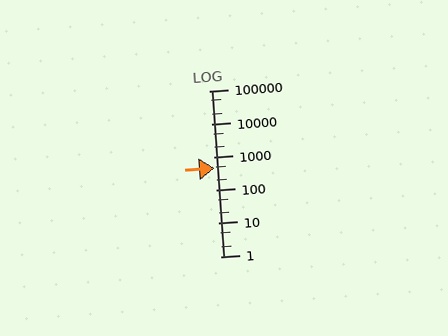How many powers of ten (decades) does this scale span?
The scale spans 5 decades, from 1 to 100000.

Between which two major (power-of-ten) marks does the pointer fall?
The pointer is between 100 and 1000.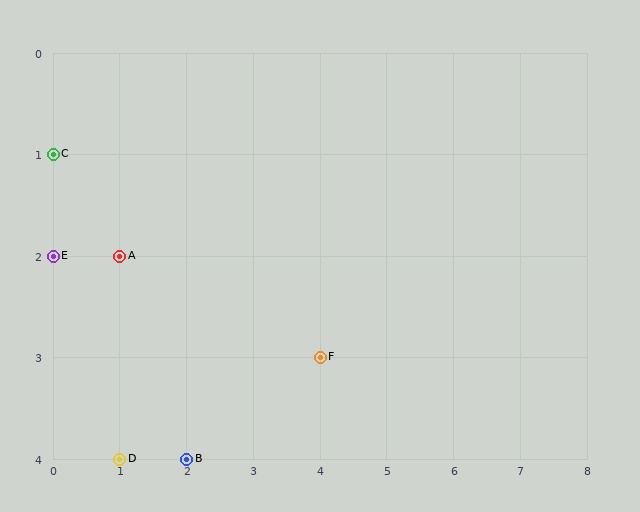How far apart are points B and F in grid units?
Points B and F are 2 columns and 1 row apart (about 2.2 grid units diagonally).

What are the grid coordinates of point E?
Point E is at grid coordinates (0, 2).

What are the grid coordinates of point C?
Point C is at grid coordinates (0, 1).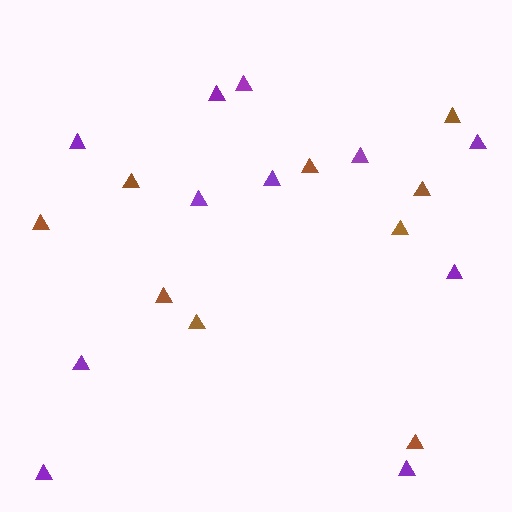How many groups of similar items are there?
There are 2 groups: one group of brown triangles (9) and one group of purple triangles (11).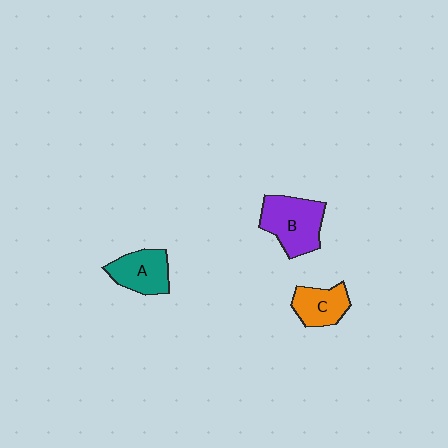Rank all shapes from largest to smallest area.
From largest to smallest: B (purple), A (teal), C (orange).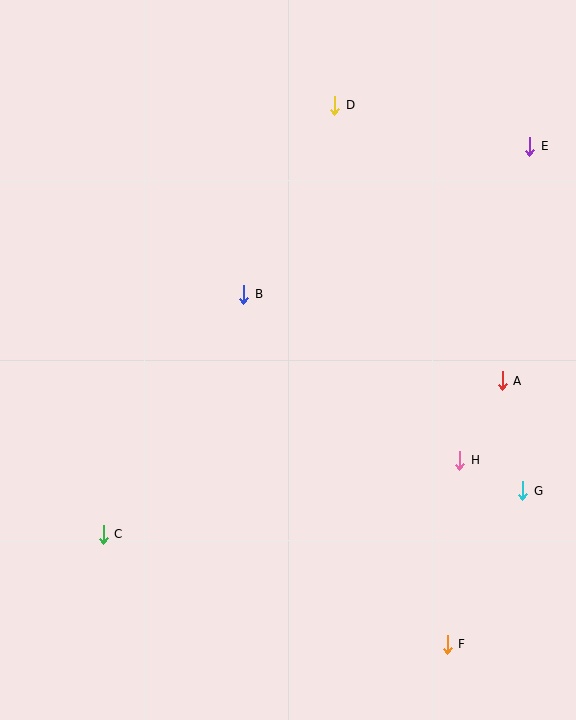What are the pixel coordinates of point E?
Point E is at (530, 146).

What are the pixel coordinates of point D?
Point D is at (335, 105).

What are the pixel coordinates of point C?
Point C is at (103, 534).